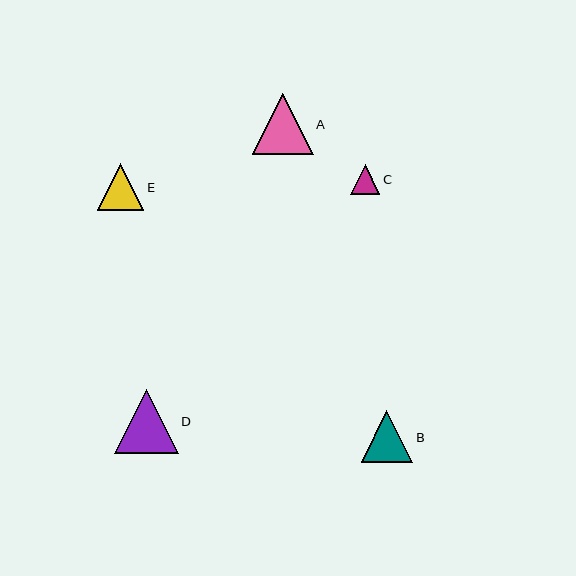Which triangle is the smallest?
Triangle C is the smallest with a size of approximately 29 pixels.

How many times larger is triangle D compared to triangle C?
Triangle D is approximately 2.2 times the size of triangle C.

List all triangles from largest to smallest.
From largest to smallest: D, A, B, E, C.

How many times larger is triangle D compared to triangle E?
Triangle D is approximately 1.4 times the size of triangle E.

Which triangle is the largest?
Triangle D is the largest with a size of approximately 64 pixels.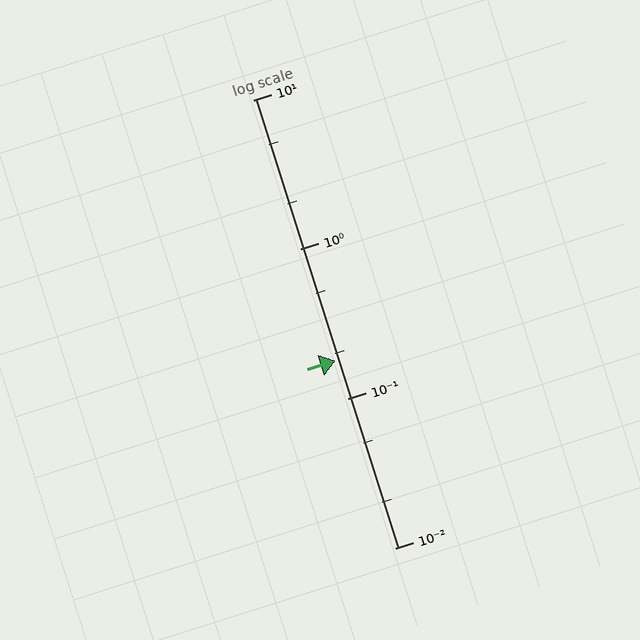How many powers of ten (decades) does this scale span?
The scale spans 3 decades, from 0.01 to 10.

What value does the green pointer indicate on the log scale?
The pointer indicates approximately 0.18.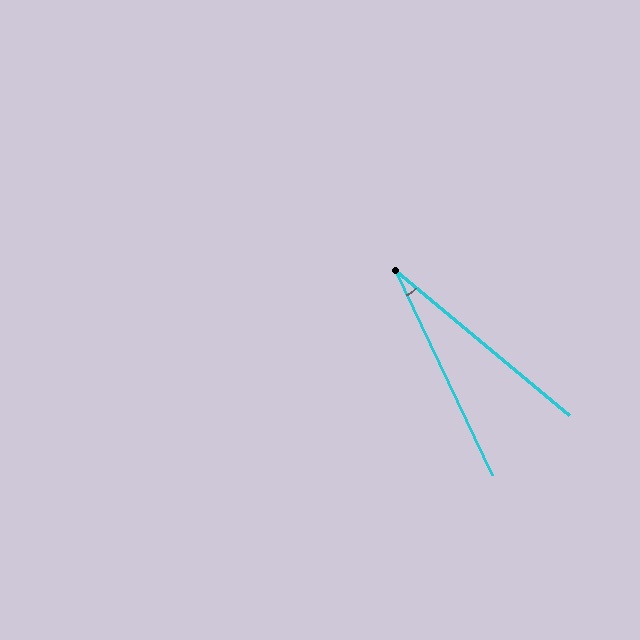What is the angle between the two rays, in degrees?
Approximately 25 degrees.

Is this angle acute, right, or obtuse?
It is acute.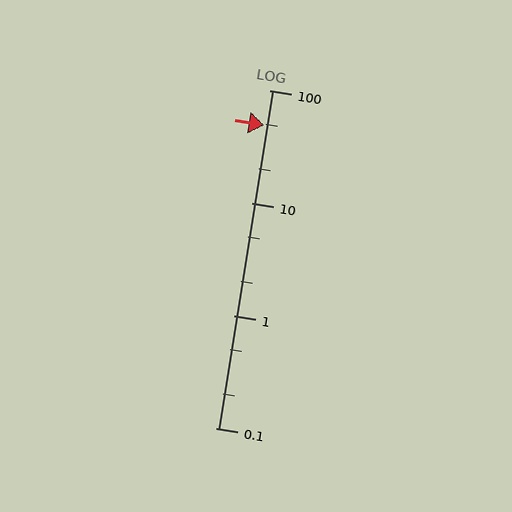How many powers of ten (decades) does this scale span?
The scale spans 3 decades, from 0.1 to 100.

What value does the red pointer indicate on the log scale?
The pointer indicates approximately 49.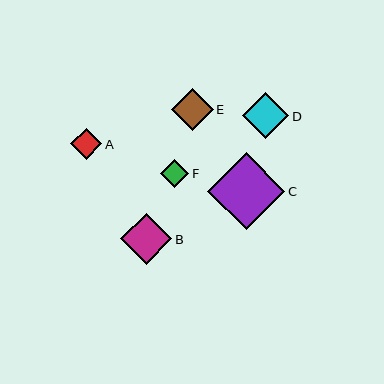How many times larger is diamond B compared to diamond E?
Diamond B is approximately 1.2 times the size of diamond E.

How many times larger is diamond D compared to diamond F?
Diamond D is approximately 1.6 times the size of diamond F.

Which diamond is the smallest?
Diamond F is the smallest with a size of approximately 28 pixels.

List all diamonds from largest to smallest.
From largest to smallest: C, B, D, E, A, F.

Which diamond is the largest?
Diamond C is the largest with a size of approximately 77 pixels.